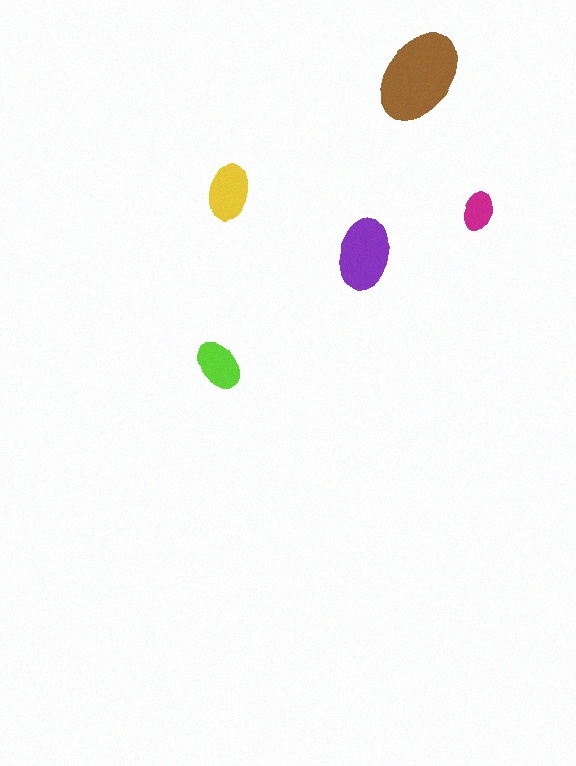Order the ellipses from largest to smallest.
the brown one, the purple one, the yellow one, the lime one, the magenta one.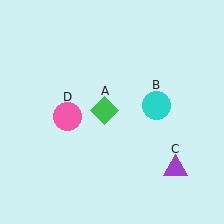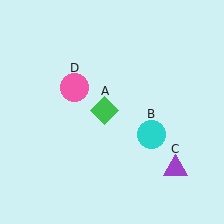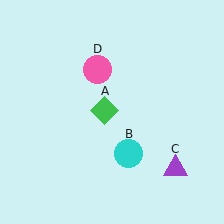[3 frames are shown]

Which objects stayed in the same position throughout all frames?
Green diamond (object A) and purple triangle (object C) remained stationary.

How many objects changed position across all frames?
2 objects changed position: cyan circle (object B), pink circle (object D).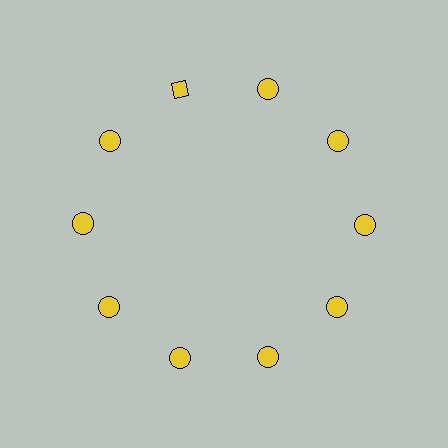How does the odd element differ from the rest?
It has a different shape: diamond instead of circle.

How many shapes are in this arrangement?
There are 10 shapes arranged in a ring pattern.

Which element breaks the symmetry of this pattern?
The yellow diamond at roughly the 11 o'clock position breaks the symmetry. All other shapes are yellow circles.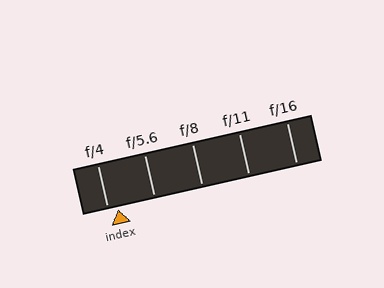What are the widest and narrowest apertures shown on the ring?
The widest aperture shown is f/4 and the narrowest is f/16.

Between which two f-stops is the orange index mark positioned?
The index mark is between f/4 and f/5.6.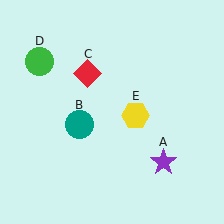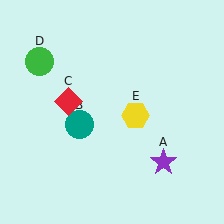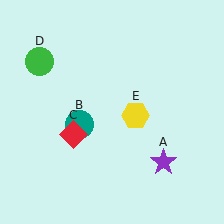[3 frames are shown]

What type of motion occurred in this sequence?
The red diamond (object C) rotated counterclockwise around the center of the scene.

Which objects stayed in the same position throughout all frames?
Purple star (object A) and teal circle (object B) and green circle (object D) and yellow hexagon (object E) remained stationary.